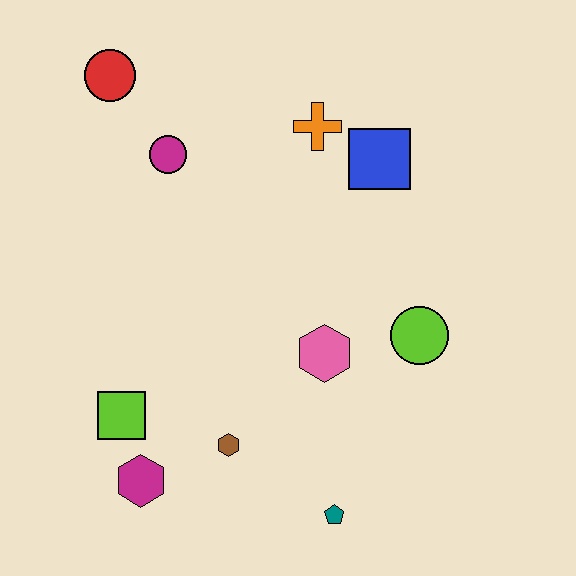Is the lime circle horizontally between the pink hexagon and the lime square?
No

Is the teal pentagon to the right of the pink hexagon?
Yes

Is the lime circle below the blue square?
Yes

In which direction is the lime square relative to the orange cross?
The lime square is below the orange cross.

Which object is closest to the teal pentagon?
The brown hexagon is closest to the teal pentagon.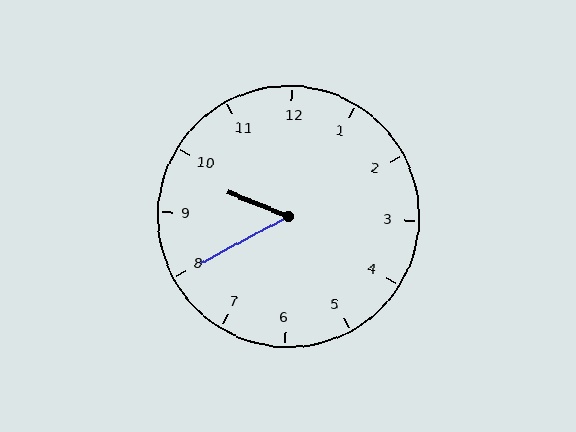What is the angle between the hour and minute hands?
Approximately 50 degrees.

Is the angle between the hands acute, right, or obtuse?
It is acute.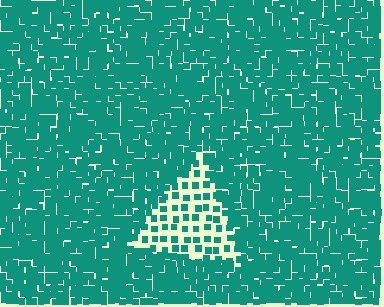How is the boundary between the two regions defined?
The boundary is defined by a change in element density (approximately 2.8x ratio). All elements are the same color, size, and shape.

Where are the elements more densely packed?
The elements are more densely packed outside the triangle boundary.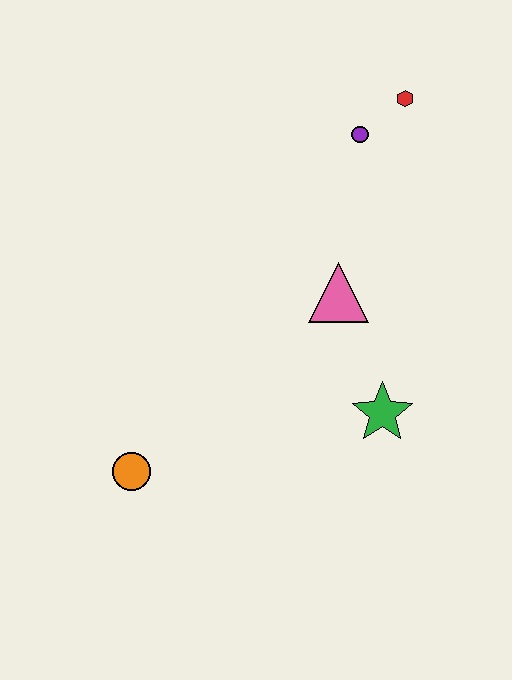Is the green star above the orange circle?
Yes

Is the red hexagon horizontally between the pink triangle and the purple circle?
No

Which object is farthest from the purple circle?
The orange circle is farthest from the purple circle.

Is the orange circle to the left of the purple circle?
Yes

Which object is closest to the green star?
The pink triangle is closest to the green star.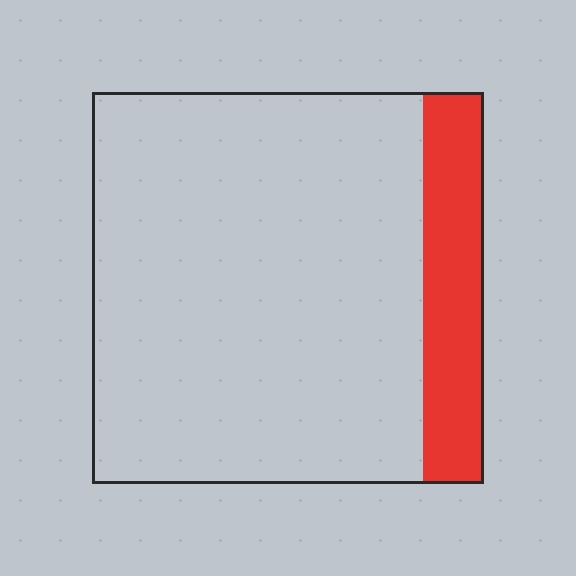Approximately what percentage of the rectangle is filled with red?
Approximately 15%.